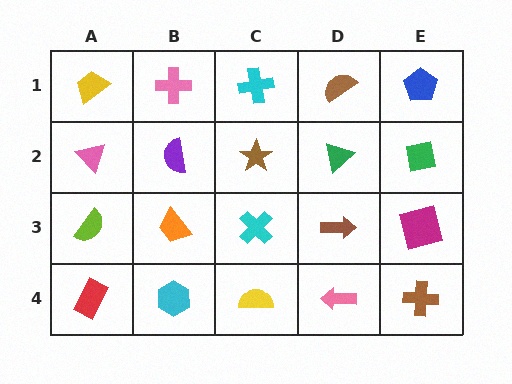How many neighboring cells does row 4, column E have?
2.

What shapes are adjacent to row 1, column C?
A brown star (row 2, column C), a pink cross (row 1, column B), a brown semicircle (row 1, column D).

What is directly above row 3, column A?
A pink triangle.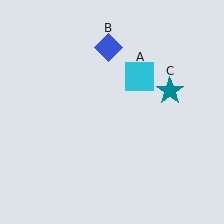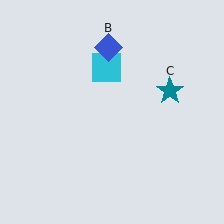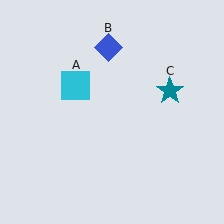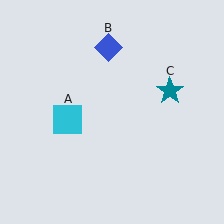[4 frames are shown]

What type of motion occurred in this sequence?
The cyan square (object A) rotated counterclockwise around the center of the scene.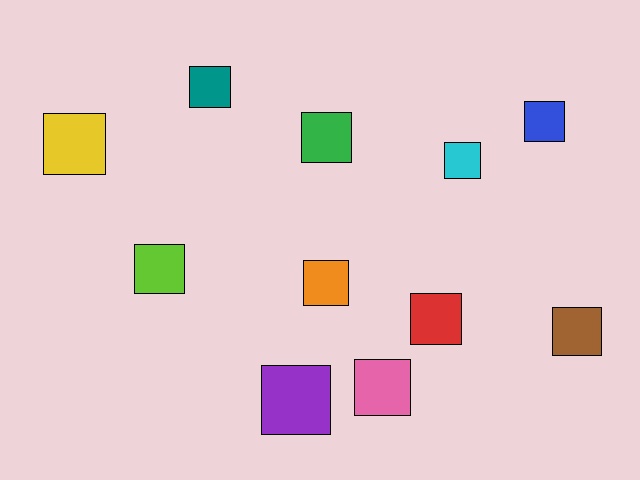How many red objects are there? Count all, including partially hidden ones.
There is 1 red object.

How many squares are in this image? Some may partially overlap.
There are 11 squares.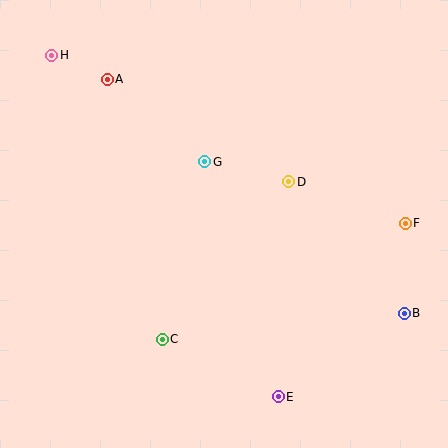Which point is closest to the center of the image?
Point G at (205, 162) is closest to the center.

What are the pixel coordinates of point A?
Point A is at (107, 79).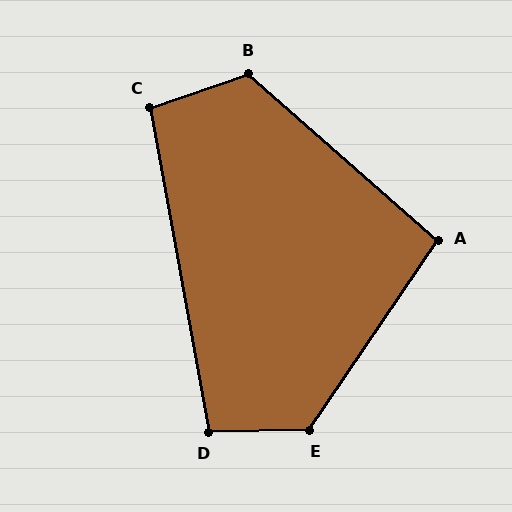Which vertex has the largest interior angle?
E, at approximately 125 degrees.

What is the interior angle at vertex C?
Approximately 99 degrees (obtuse).